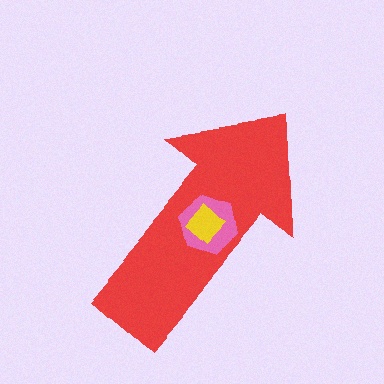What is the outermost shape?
The red arrow.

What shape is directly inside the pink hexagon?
The yellow diamond.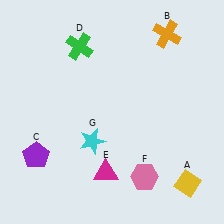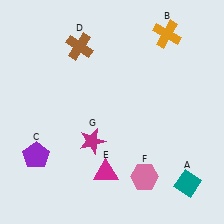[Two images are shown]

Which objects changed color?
A changed from yellow to teal. D changed from green to brown. G changed from cyan to magenta.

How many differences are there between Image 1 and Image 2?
There are 3 differences between the two images.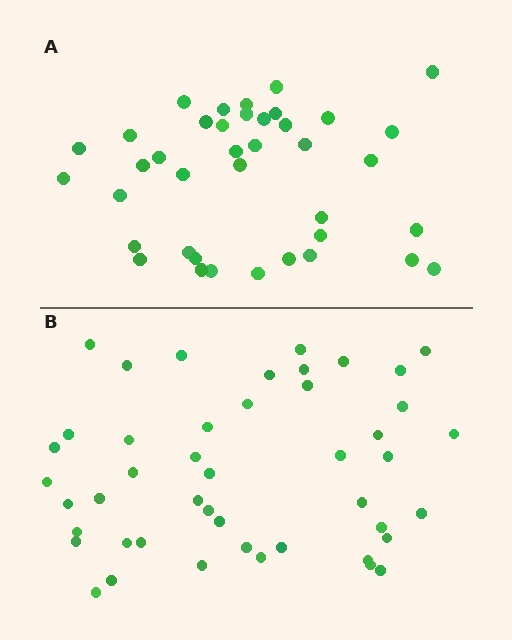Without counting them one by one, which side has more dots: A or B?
Region B (the bottom region) has more dots.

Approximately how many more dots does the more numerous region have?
Region B has roughly 8 or so more dots than region A.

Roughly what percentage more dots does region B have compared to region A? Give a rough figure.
About 20% more.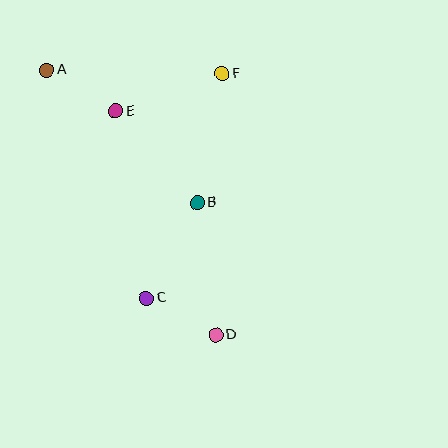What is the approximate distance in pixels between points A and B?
The distance between A and B is approximately 200 pixels.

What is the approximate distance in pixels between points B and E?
The distance between B and E is approximately 122 pixels.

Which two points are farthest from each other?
Points A and D are farthest from each other.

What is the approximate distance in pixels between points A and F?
The distance between A and F is approximately 176 pixels.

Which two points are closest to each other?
Points C and D are closest to each other.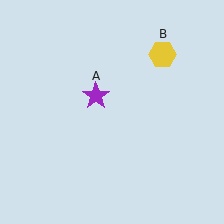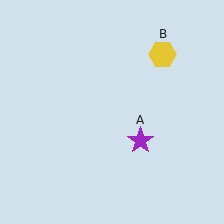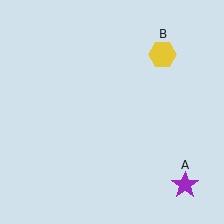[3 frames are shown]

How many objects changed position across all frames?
1 object changed position: purple star (object A).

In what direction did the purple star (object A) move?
The purple star (object A) moved down and to the right.